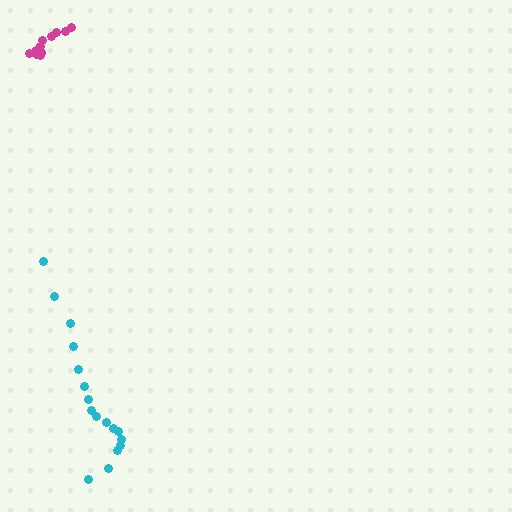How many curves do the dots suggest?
There are 2 distinct paths.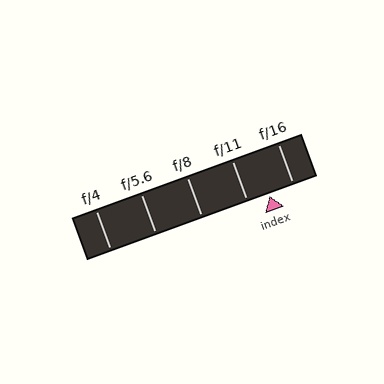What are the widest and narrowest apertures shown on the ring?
The widest aperture shown is f/4 and the narrowest is f/16.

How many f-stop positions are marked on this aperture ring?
There are 5 f-stop positions marked.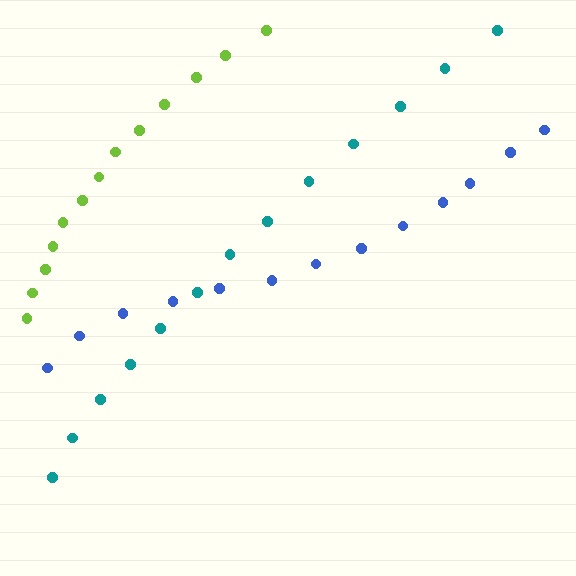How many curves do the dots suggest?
There are 3 distinct paths.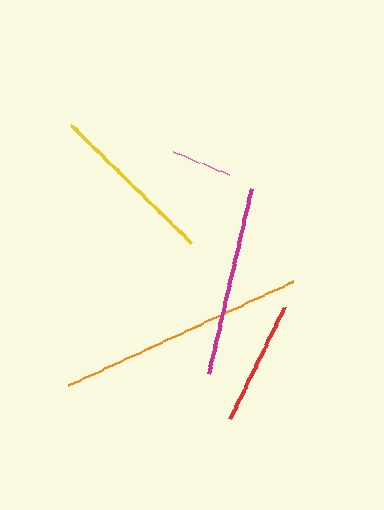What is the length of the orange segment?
The orange segment is approximately 248 pixels long.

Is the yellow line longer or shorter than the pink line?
The yellow line is longer than the pink line.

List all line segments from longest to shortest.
From longest to shortest: orange, magenta, yellow, red, pink.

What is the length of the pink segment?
The pink segment is approximately 62 pixels long.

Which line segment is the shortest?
The pink line is the shortest at approximately 62 pixels.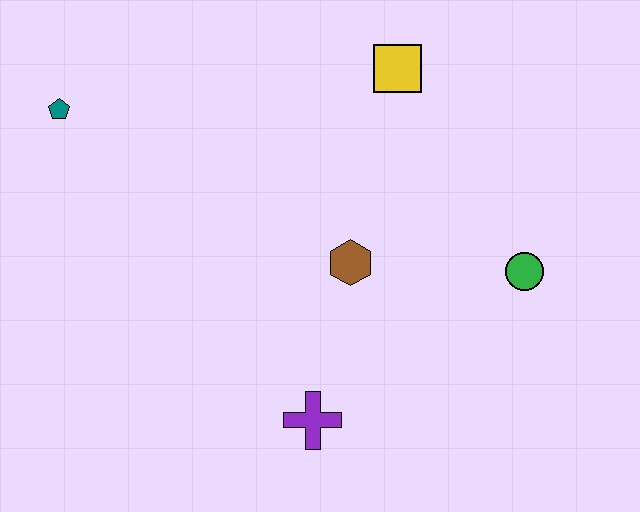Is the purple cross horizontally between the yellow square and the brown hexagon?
No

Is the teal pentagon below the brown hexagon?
No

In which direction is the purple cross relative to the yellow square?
The purple cross is below the yellow square.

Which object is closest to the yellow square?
The brown hexagon is closest to the yellow square.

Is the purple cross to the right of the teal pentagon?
Yes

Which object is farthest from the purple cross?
The teal pentagon is farthest from the purple cross.